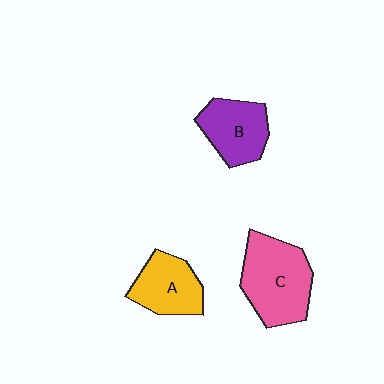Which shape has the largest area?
Shape C (pink).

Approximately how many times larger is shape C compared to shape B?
Approximately 1.4 times.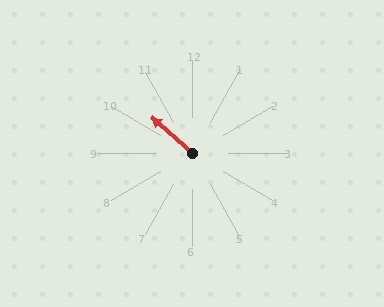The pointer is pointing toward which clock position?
Roughly 10 o'clock.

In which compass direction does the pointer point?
Northwest.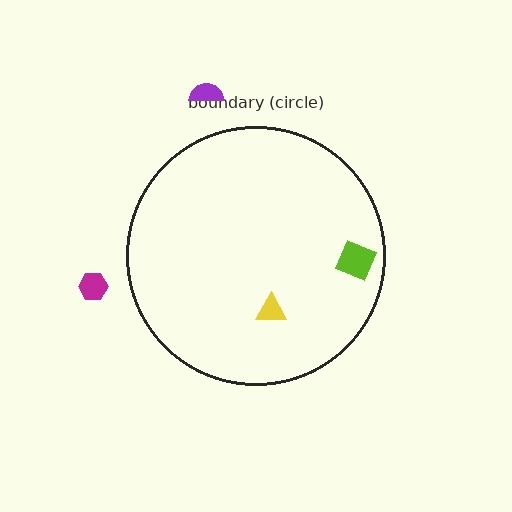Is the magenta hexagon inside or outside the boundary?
Outside.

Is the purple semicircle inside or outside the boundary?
Outside.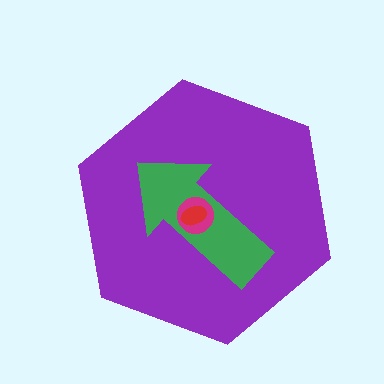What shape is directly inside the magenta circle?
The red ellipse.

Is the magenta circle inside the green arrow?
Yes.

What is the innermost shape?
The red ellipse.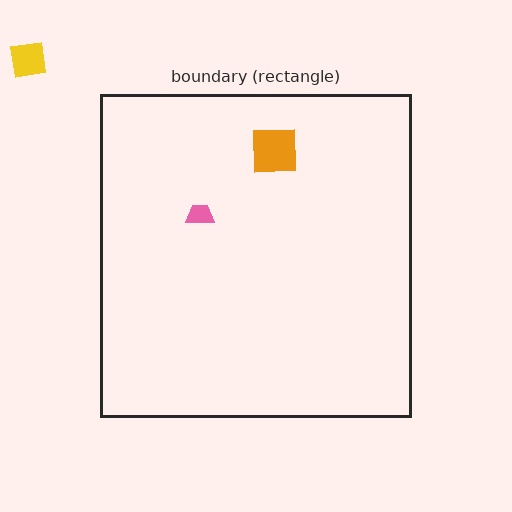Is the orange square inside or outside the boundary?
Inside.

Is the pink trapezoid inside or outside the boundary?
Inside.